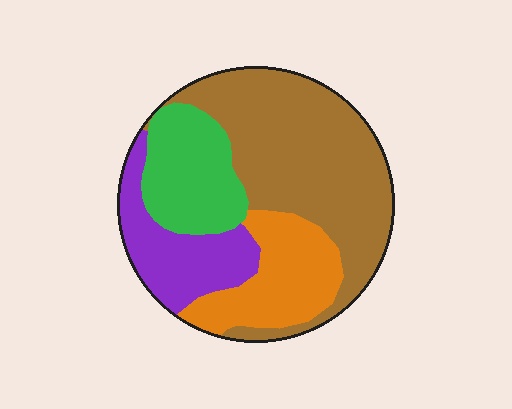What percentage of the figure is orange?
Orange takes up about one fifth (1/5) of the figure.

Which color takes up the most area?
Brown, at roughly 45%.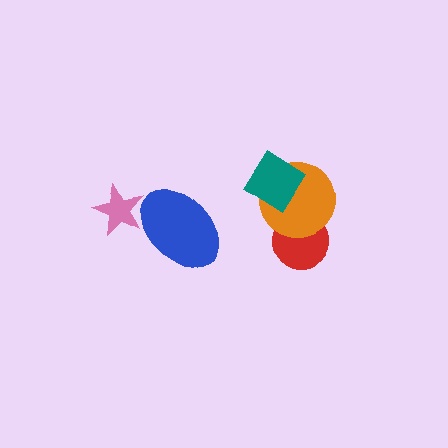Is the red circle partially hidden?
Yes, it is partially covered by another shape.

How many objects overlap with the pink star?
1 object overlaps with the pink star.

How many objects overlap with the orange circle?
2 objects overlap with the orange circle.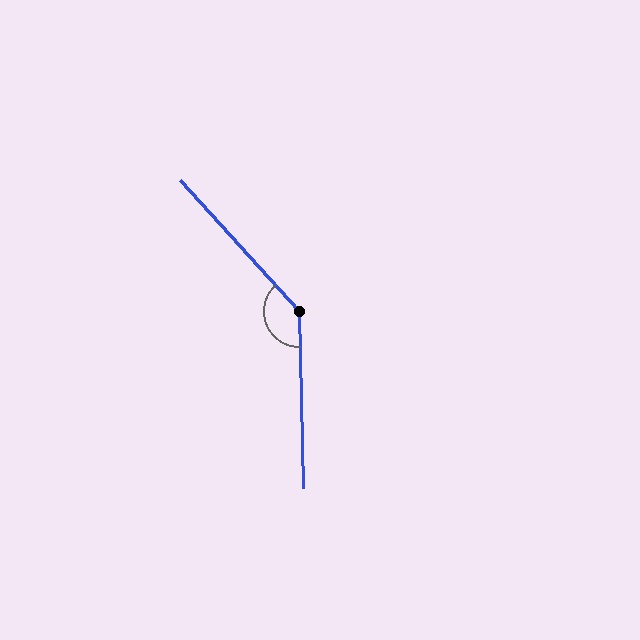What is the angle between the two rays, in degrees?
Approximately 139 degrees.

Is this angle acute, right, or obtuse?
It is obtuse.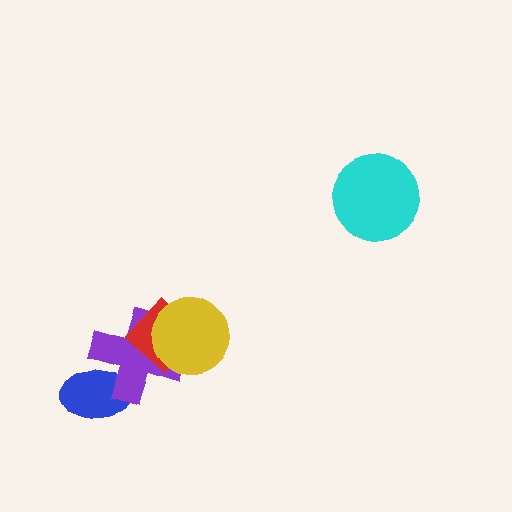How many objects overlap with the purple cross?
3 objects overlap with the purple cross.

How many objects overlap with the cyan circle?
0 objects overlap with the cyan circle.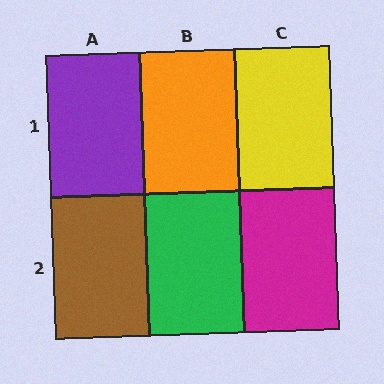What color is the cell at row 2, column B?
Green.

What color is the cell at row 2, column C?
Magenta.